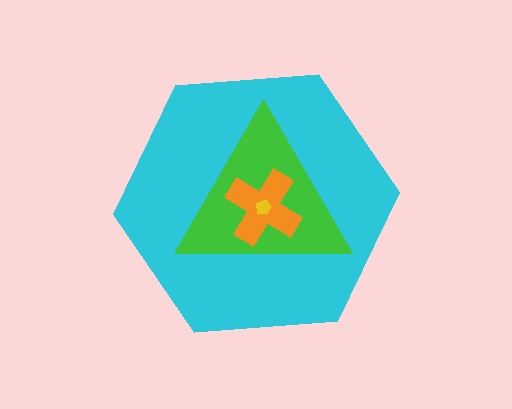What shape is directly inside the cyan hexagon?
The green triangle.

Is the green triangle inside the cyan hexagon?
Yes.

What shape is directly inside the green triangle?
The orange cross.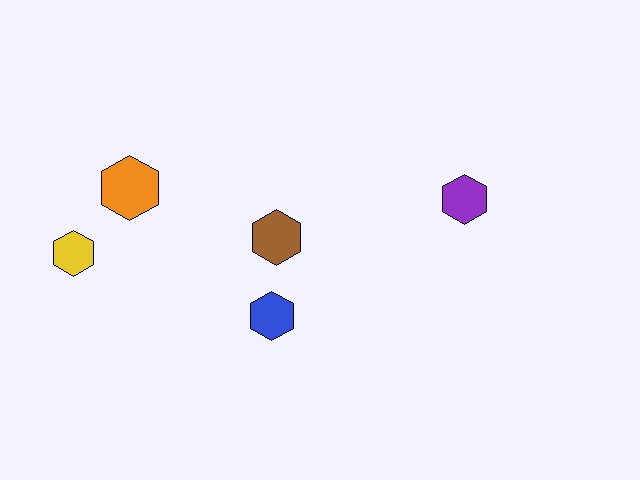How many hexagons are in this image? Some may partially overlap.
There are 5 hexagons.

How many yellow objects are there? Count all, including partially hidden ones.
There is 1 yellow object.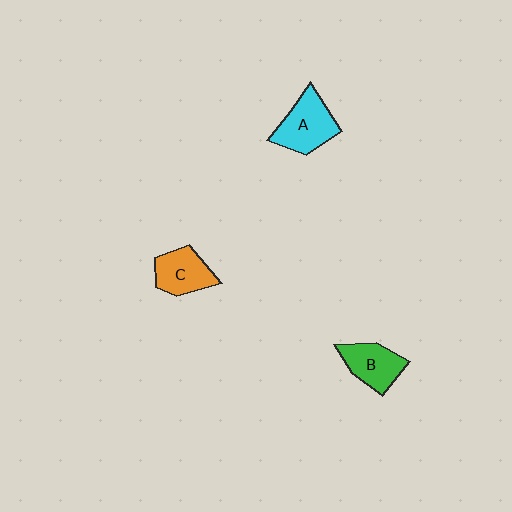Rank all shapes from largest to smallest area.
From largest to smallest: A (cyan), B (green), C (orange).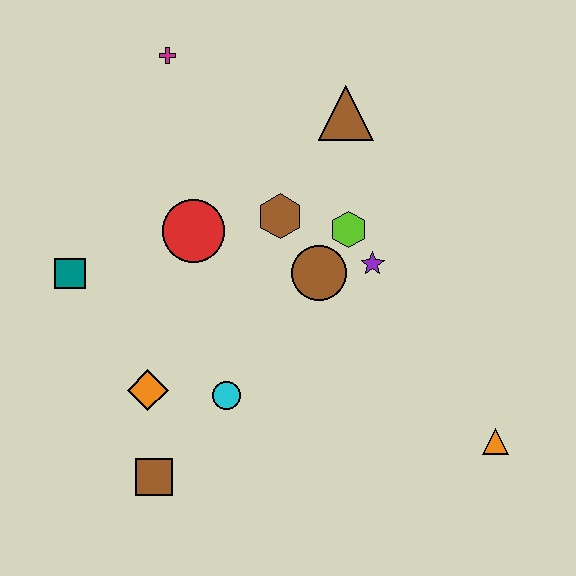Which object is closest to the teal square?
The red circle is closest to the teal square.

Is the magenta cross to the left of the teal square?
No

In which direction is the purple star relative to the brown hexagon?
The purple star is to the right of the brown hexagon.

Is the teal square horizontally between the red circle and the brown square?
No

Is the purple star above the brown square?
Yes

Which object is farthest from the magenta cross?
The orange triangle is farthest from the magenta cross.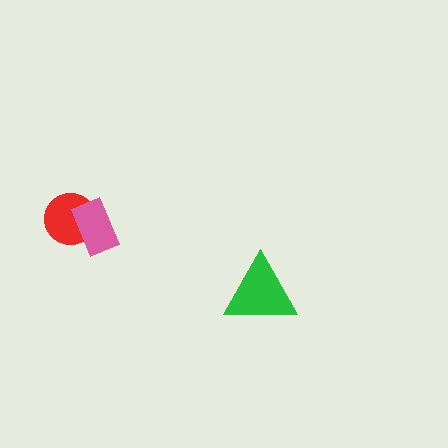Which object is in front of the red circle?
The pink rectangle is in front of the red circle.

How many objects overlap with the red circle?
1 object overlaps with the red circle.